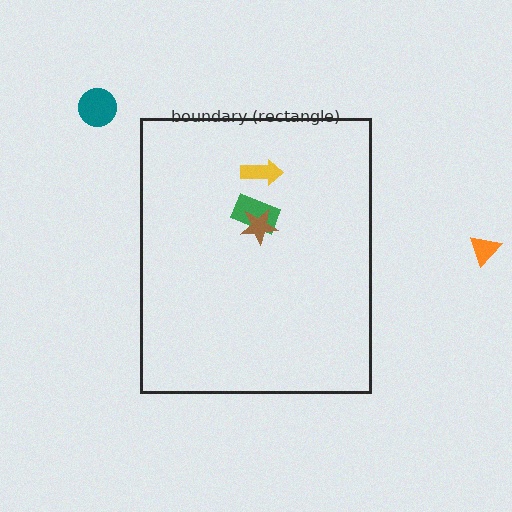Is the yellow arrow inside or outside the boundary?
Inside.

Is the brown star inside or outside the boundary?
Inside.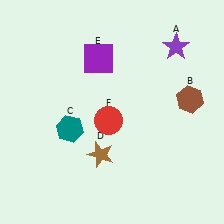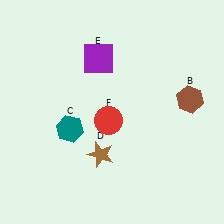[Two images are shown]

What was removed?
The purple star (A) was removed in Image 2.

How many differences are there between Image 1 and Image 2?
There is 1 difference between the two images.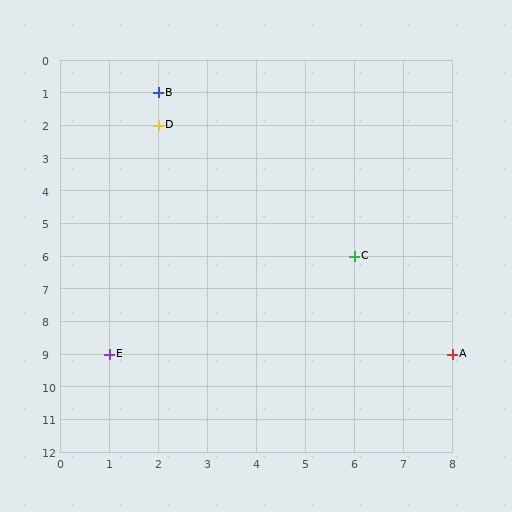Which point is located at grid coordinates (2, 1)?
Point B is at (2, 1).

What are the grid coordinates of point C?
Point C is at grid coordinates (6, 6).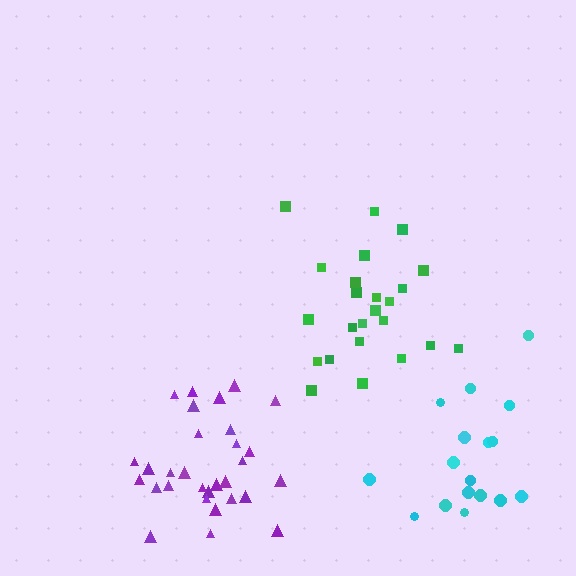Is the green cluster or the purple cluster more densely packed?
Purple.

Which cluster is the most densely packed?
Purple.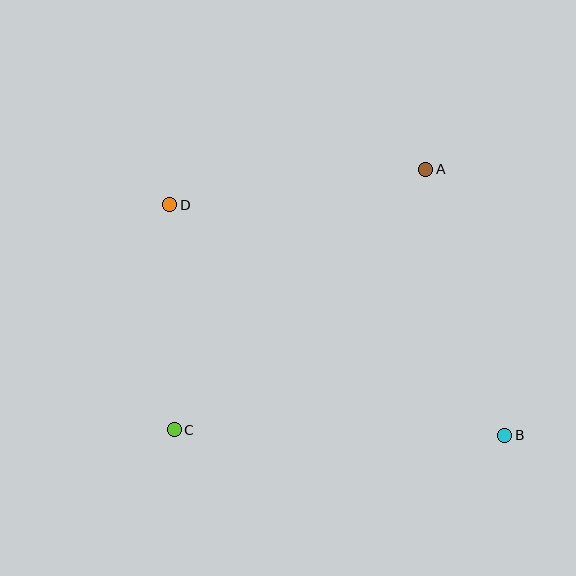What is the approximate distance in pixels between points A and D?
The distance between A and D is approximately 259 pixels.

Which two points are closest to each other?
Points C and D are closest to each other.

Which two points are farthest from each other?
Points B and D are farthest from each other.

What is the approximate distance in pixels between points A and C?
The distance between A and C is approximately 362 pixels.